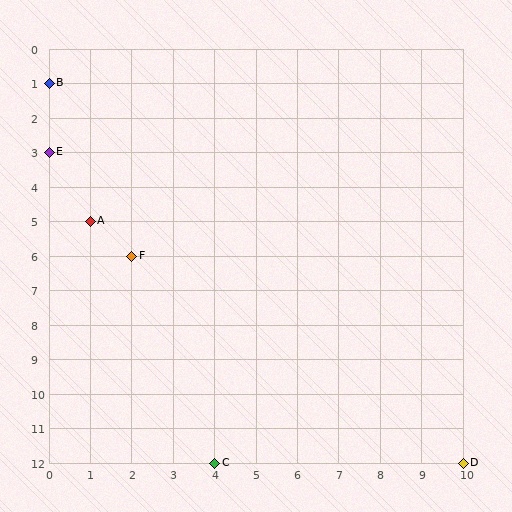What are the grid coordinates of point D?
Point D is at grid coordinates (10, 12).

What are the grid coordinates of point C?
Point C is at grid coordinates (4, 12).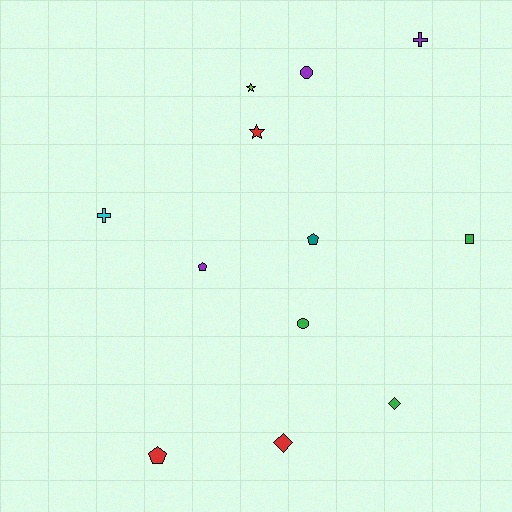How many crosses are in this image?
There are 2 crosses.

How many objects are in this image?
There are 12 objects.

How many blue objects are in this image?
There are no blue objects.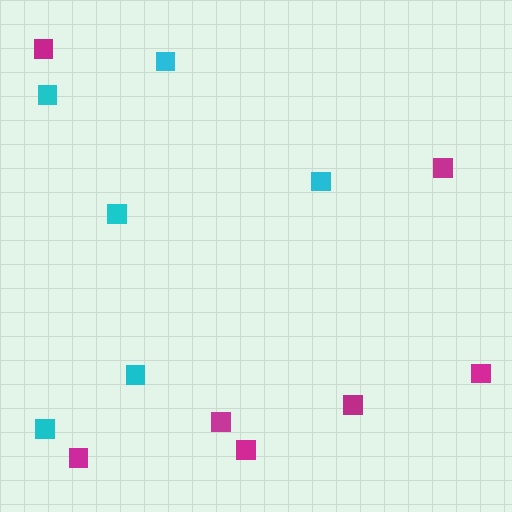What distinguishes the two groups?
There are 2 groups: one group of magenta squares (7) and one group of cyan squares (6).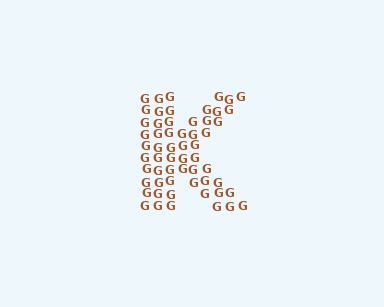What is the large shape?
The large shape is the letter K.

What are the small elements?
The small elements are letter G's.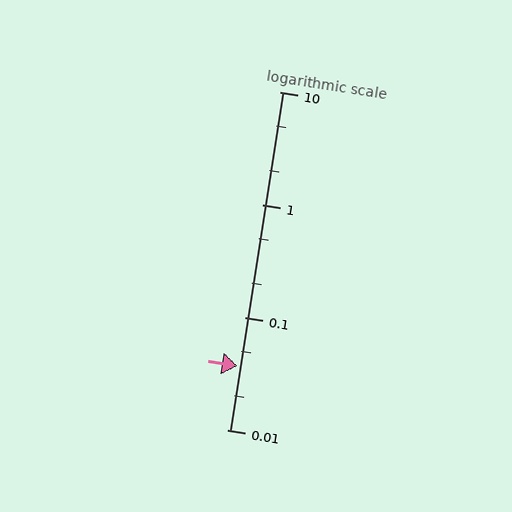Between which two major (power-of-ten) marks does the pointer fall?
The pointer is between 0.01 and 0.1.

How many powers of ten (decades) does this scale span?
The scale spans 3 decades, from 0.01 to 10.